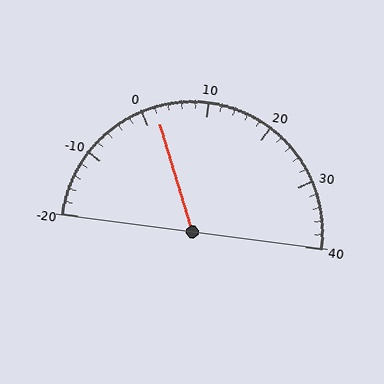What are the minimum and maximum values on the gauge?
The gauge ranges from -20 to 40.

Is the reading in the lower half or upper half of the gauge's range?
The reading is in the lower half of the range (-20 to 40).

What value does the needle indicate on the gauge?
The needle indicates approximately 2.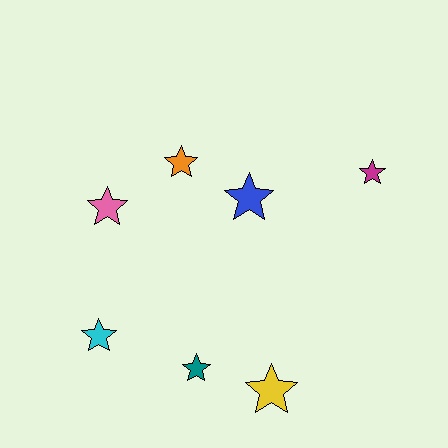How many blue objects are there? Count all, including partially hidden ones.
There is 1 blue object.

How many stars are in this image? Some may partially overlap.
There are 7 stars.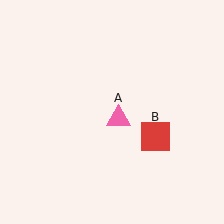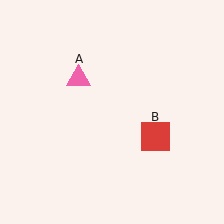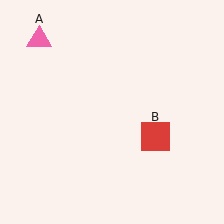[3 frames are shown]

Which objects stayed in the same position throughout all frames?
Red square (object B) remained stationary.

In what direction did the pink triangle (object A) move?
The pink triangle (object A) moved up and to the left.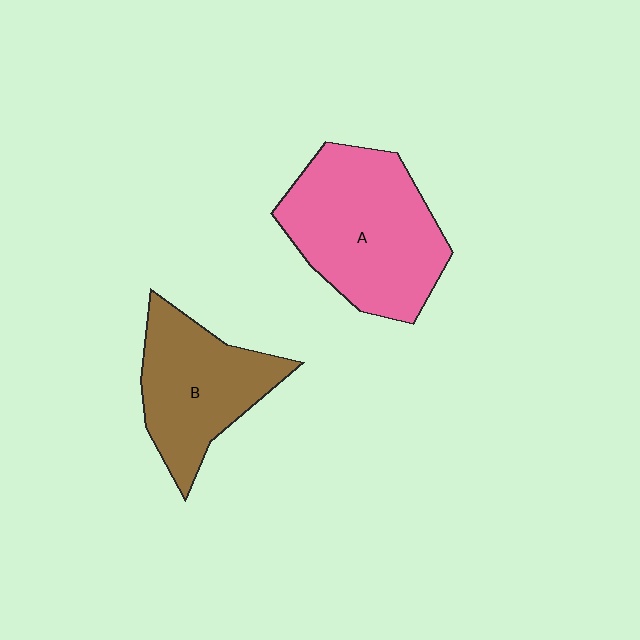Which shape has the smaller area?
Shape B (brown).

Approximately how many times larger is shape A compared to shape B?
Approximately 1.4 times.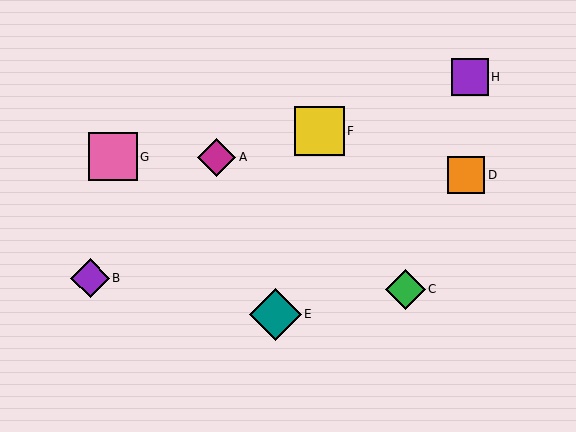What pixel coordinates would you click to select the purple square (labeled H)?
Click at (470, 77) to select the purple square H.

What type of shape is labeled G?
Shape G is a pink square.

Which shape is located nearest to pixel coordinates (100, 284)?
The purple diamond (labeled B) at (90, 278) is nearest to that location.